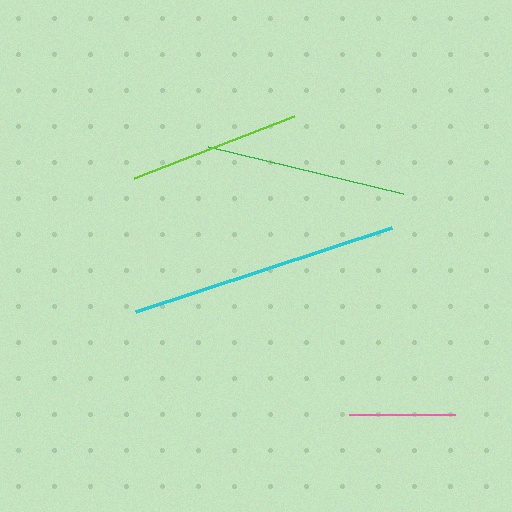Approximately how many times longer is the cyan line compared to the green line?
The cyan line is approximately 1.3 times the length of the green line.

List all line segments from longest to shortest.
From longest to shortest: cyan, green, lime, pink.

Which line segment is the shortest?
The pink line is the shortest at approximately 106 pixels.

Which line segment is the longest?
The cyan line is the longest at approximately 269 pixels.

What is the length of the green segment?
The green segment is approximately 201 pixels long.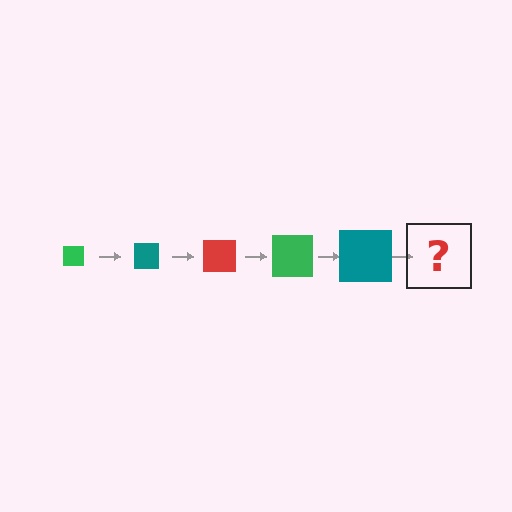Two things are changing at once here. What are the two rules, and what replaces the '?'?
The two rules are that the square grows larger each step and the color cycles through green, teal, and red. The '?' should be a red square, larger than the previous one.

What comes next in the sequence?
The next element should be a red square, larger than the previous one.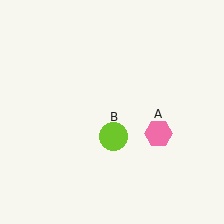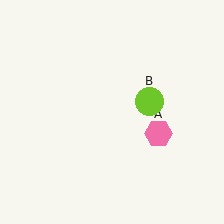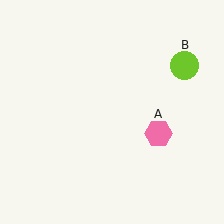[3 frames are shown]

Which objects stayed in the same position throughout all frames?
Pink hexagon (object A) remained stationary.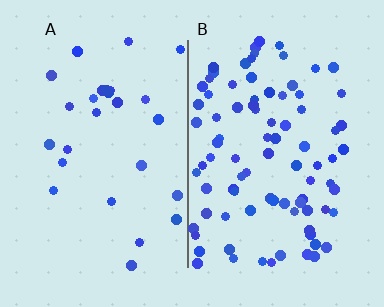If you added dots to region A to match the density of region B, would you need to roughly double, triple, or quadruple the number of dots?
Approximately triple.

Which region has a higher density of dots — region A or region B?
B (the right).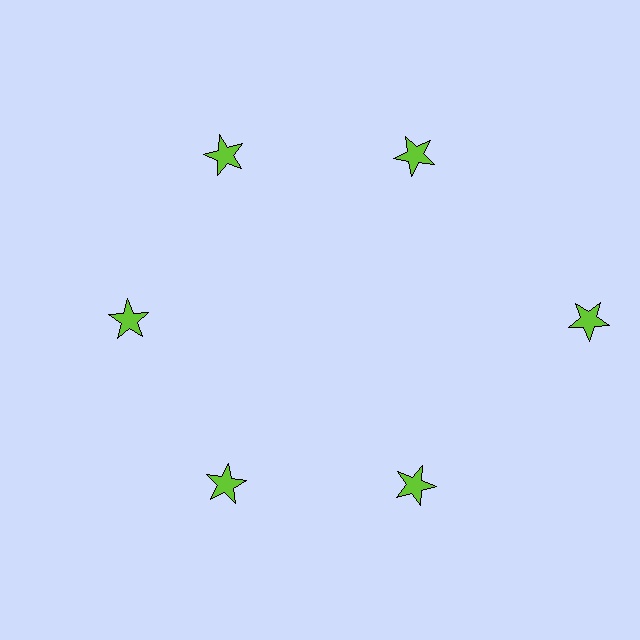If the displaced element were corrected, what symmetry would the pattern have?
It would have 6-fold rotational symmetry — the pattern would map onto itself every 60 degrees.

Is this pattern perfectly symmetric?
No. The 6 lime stars are arranged in a ring, but one element near the 3 o'clock position is pushed outward from the center, breaking the 6-fold rotational symmetry.